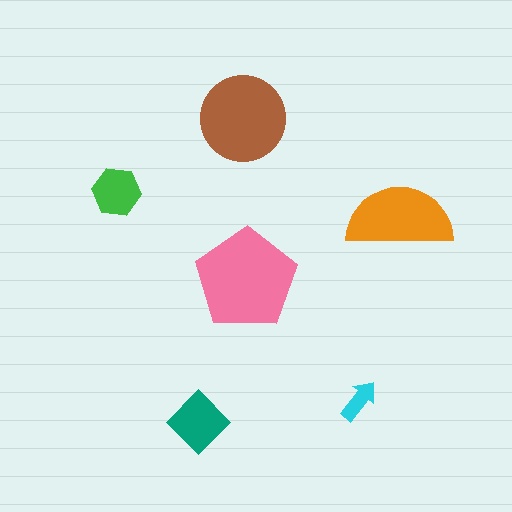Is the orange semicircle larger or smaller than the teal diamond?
Larger.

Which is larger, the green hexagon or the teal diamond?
The teal diamond.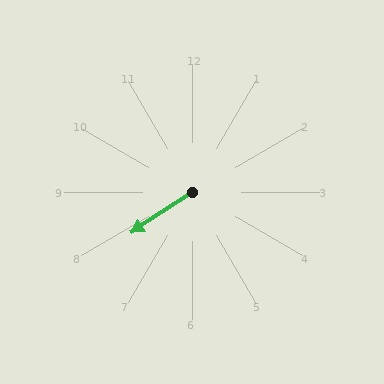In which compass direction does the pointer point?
Southwest.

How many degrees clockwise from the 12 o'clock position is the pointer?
Approximately 237 degrees.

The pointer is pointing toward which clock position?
Roughly 8 o'clock.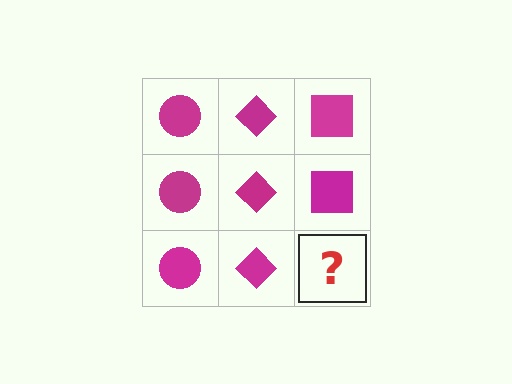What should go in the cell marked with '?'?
The missing cell should contain a magenta square.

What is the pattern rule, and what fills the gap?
The rule is that each column has a consistent shape. The gap should be filled with a magenta square.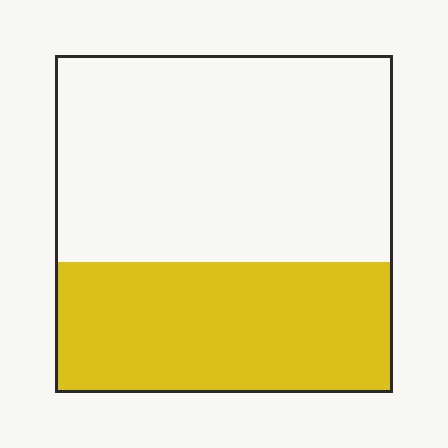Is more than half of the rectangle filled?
No.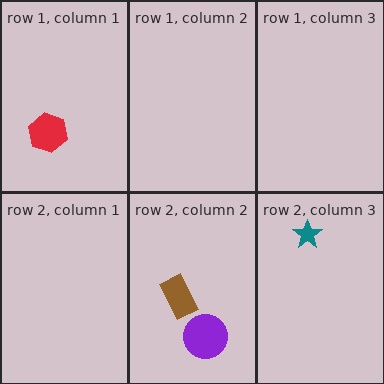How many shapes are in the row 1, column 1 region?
1.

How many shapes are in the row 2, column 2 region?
2.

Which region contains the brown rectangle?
The row 2, column 2 region.